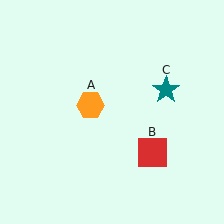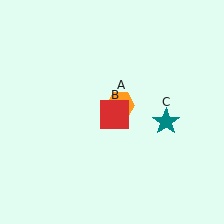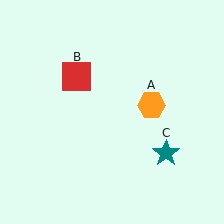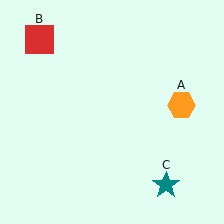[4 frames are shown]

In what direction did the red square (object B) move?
The red square (object B) moved up and to the left.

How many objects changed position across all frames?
3 objects changed position: orange hexagon (object A), red square (object B), teal star (object C).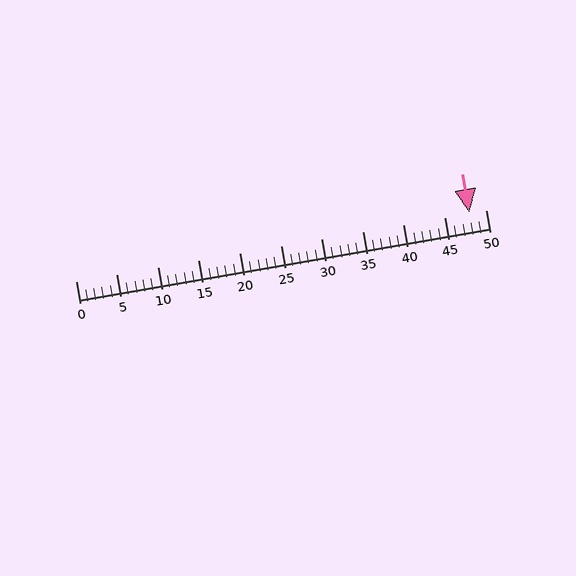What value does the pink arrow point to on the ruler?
The pink arrow points to approximately 48.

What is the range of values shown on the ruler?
The ruler shows values from 0 to 50.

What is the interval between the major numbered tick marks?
The major tick marks are spaced 5 units apart.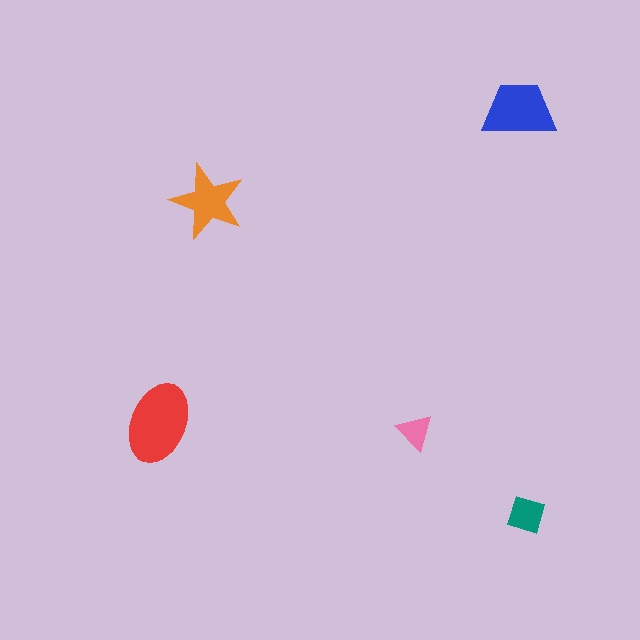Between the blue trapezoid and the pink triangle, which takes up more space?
The blue trapezoid.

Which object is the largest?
The red ellipse.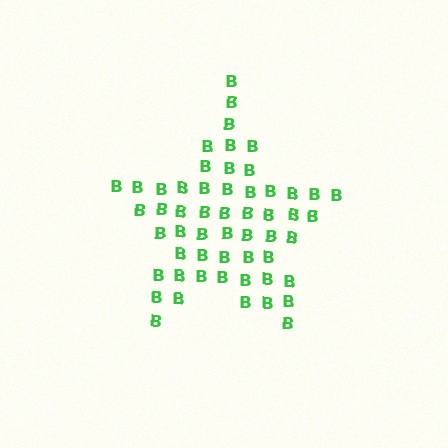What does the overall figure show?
The overall figure shows a star.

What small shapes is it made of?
It is made of small letter B's.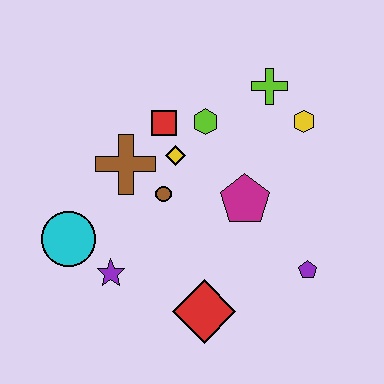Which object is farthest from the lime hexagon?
The red diamond is farthest from the lime hexagon.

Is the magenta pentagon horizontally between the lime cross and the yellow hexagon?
No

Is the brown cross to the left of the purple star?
No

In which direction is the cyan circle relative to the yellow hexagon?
The cyan circle is to the left of the yellow hexagon.